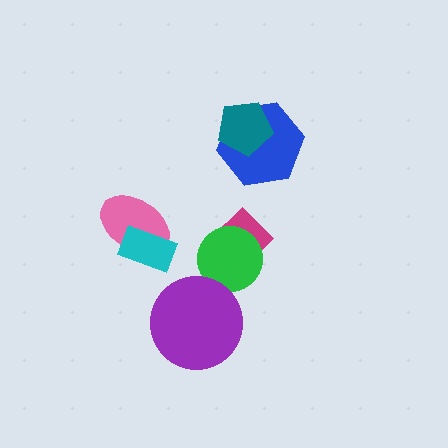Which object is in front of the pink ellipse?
The cyan rectangle is in front of the pink ellipse.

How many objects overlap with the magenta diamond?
1 object overlaps with the magenta diamond.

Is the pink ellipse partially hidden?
Yes, it is partially covered by another shape.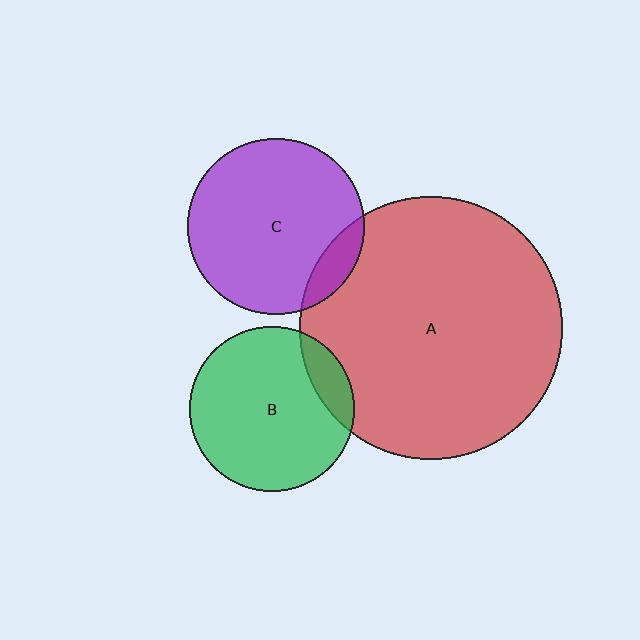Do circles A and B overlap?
Yes.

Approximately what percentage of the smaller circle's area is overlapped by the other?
Approximately 15%.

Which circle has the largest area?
Circle A (red).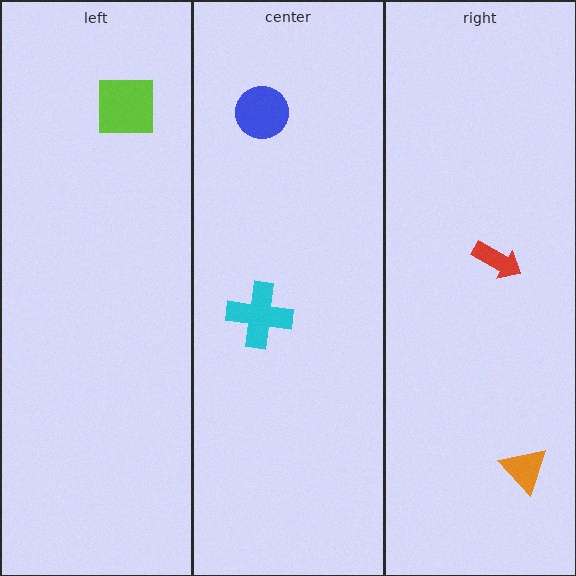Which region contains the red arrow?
The right region.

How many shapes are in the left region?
1.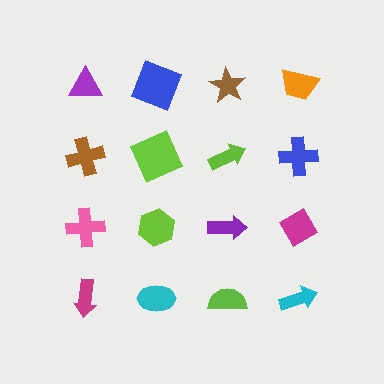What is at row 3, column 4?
A magenta diamond.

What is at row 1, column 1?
A purple triangle.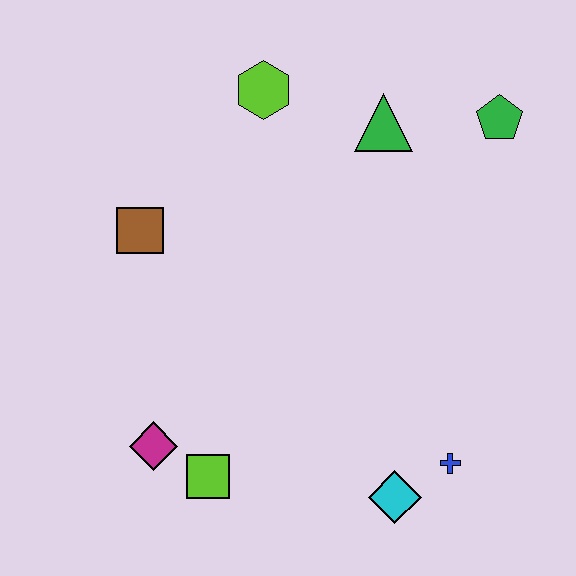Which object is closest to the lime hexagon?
The green triangle is closest to the lime hexagon.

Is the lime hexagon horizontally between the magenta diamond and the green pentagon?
Yes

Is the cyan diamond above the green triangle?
No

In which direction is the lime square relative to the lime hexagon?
The lime square is below the lime hexagon.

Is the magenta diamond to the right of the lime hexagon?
No